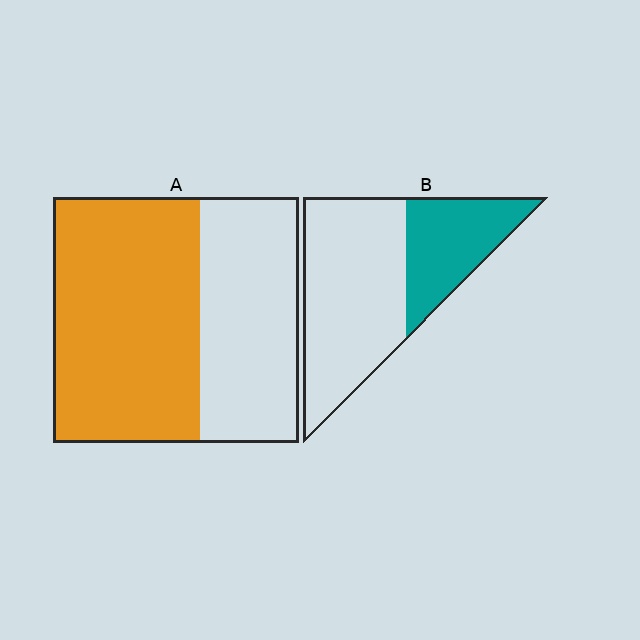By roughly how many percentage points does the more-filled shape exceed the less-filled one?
By roughly 25 percentage points (A over B).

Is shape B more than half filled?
No.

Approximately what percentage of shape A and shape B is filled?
A is approximately 60% and B is approximately 35%.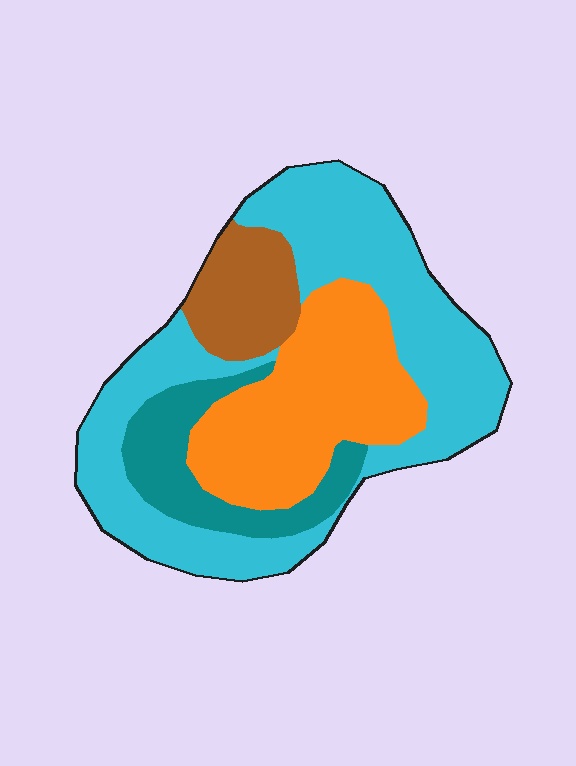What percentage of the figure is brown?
Brown covers 11% of the figure.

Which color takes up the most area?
Cyan, at roughly 45%.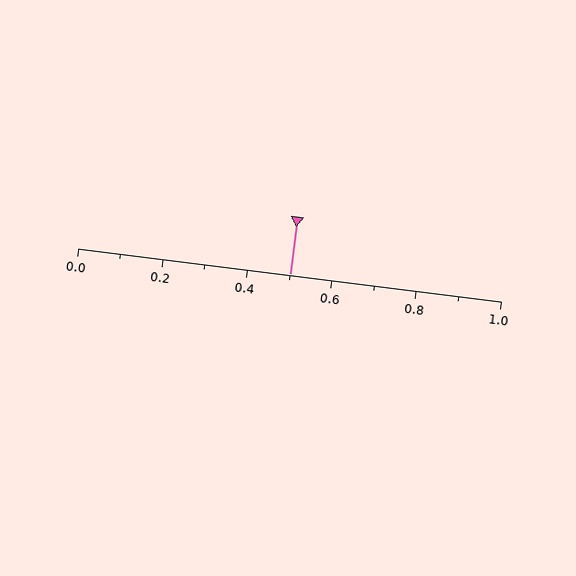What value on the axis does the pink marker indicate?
The marker indicates approximately 0.5.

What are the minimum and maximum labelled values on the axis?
The axis runs from 0.0 to 1.0.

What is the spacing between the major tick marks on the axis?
The major ticks are spaced 0.2 apart.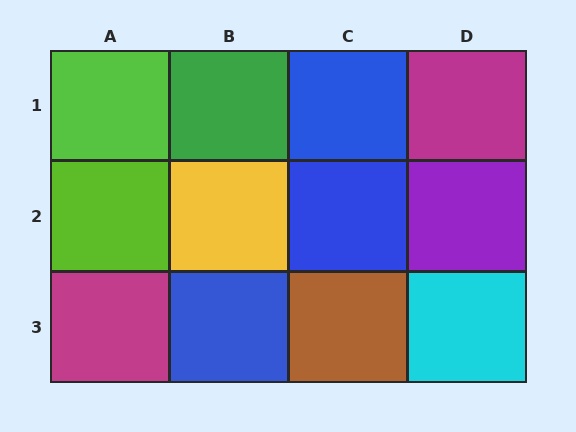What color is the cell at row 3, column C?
Brown.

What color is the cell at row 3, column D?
Cyan.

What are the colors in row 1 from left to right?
Lime, green, blue, magenta.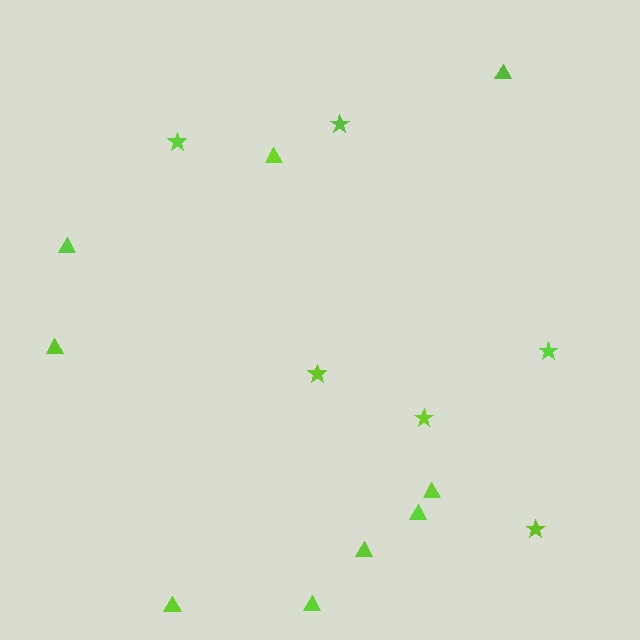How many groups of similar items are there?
There are 2 groups: one group of stars (6) and one group of triangles (9).